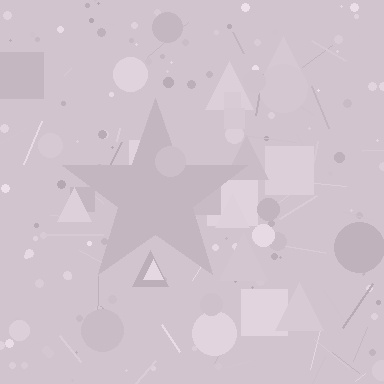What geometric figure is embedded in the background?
A star is embedded in the background.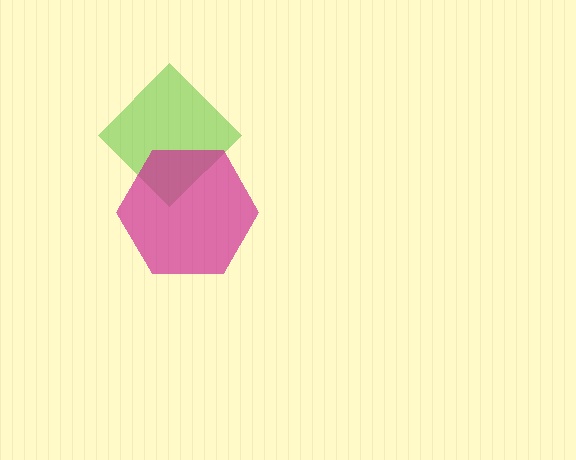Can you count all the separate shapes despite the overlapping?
Yes, there are 2 separate shapes.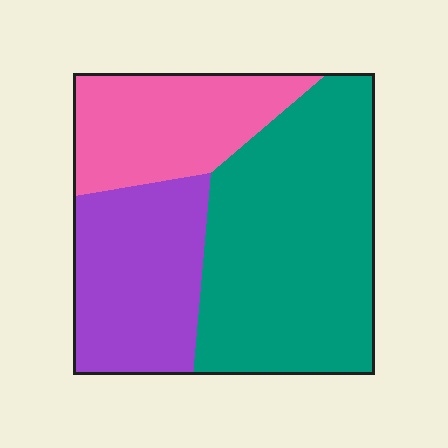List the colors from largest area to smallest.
From largest to smallest: teal, purple, pink.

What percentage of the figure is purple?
Purple covers about 25% of the figure.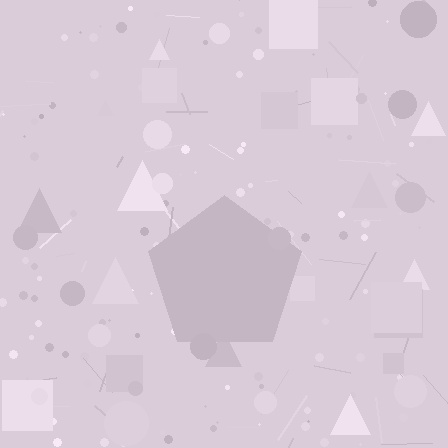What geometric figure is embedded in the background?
A pentagon is embedded in the background.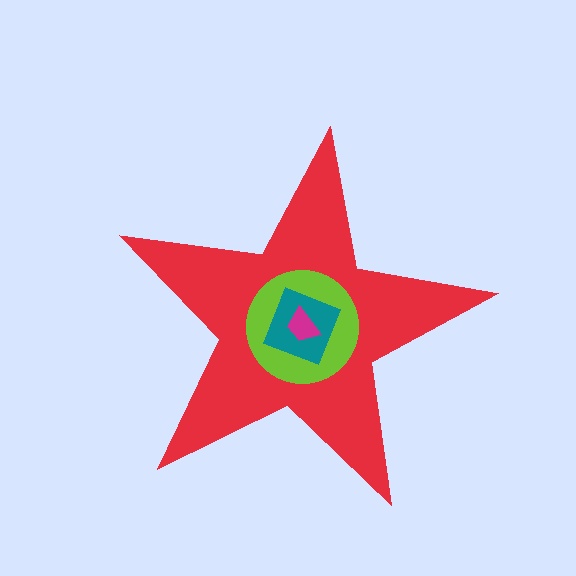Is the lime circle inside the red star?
Yes.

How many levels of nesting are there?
4.